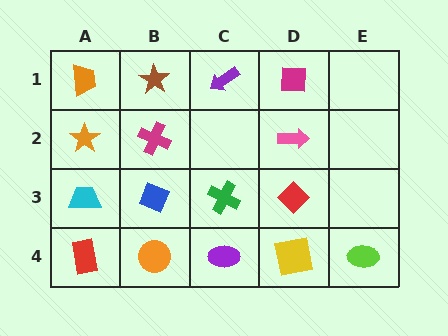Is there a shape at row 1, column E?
No, that cell is empty.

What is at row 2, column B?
A magenta cross.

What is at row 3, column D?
A red diamond.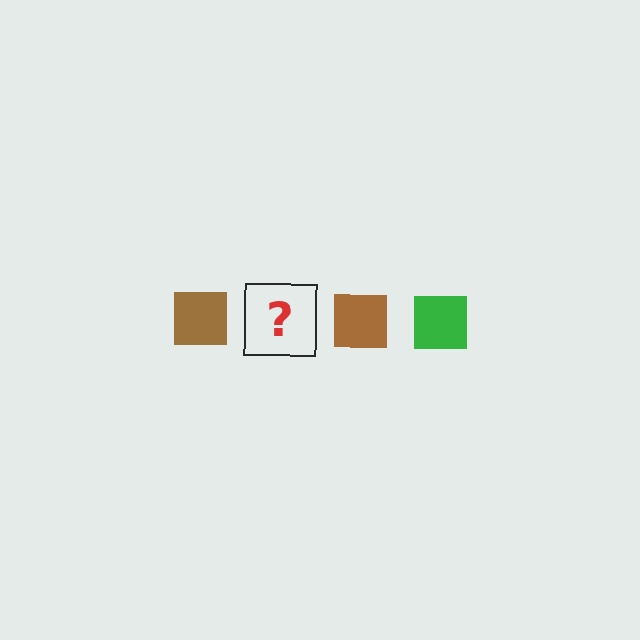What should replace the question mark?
The question mark should be replaced with a green square.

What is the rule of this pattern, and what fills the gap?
The rule is that the pattern cycles through brown, green squares. The gap should be filled with a green square.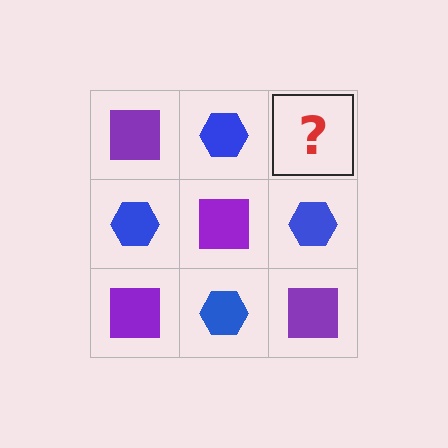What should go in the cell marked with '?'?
The missing cell should contain a purple square.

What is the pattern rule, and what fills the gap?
The rule is that it alternates purple square and blue hexagon in a checkerboard pattern. The gap should be filled with a purple square.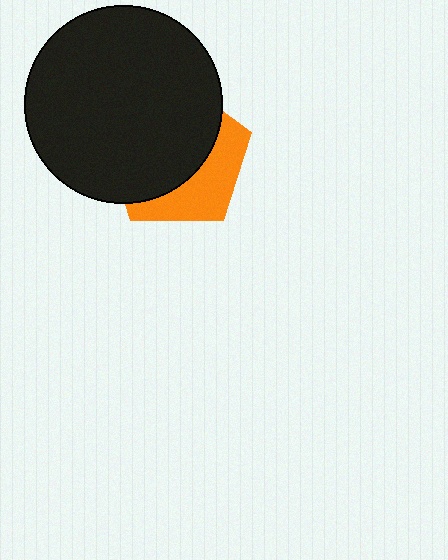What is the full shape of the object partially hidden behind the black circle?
The partially hidden object is an orange pentagon.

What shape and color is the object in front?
The object in front is a black circle.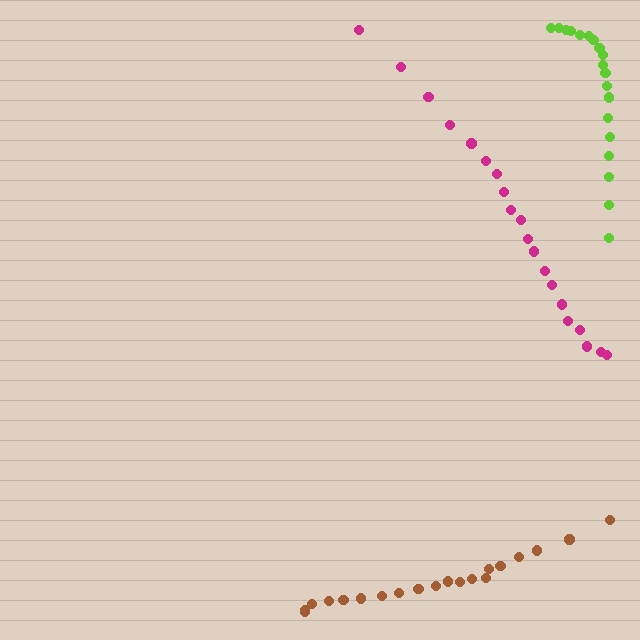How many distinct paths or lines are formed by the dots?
There are 3 distinct paths.